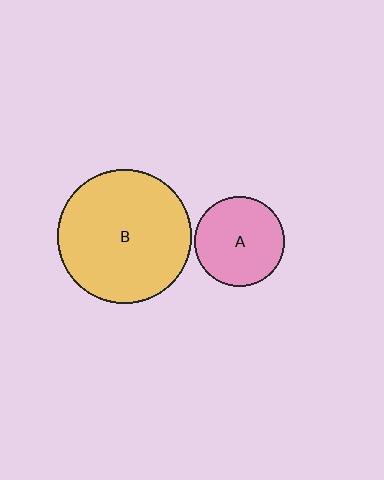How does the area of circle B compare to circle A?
Approximately 2.2 times.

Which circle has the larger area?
Circle B (yellow).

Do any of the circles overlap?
No, none of the circles overlap.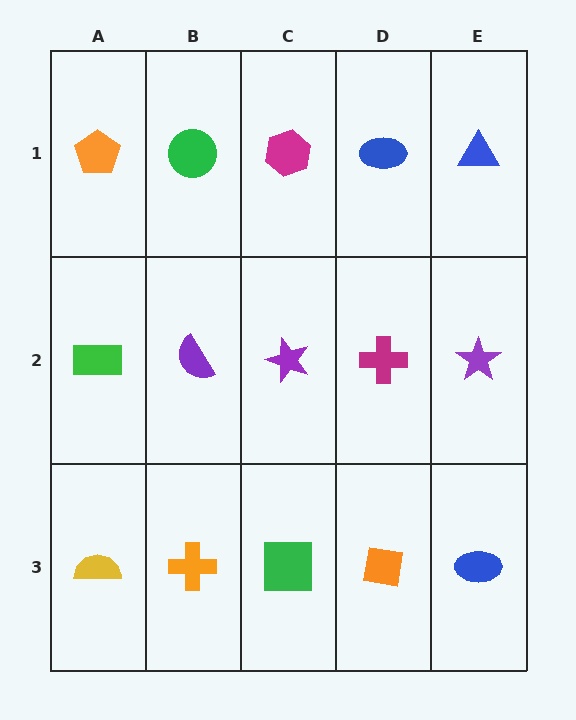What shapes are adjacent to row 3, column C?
A purple star (row 2, column C), an orange cross (row 3, column B), an orange square (row 3, column D).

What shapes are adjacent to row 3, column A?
A green rectangle (row 2, column A), an orange cross (row 3, column B).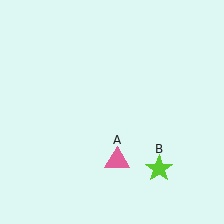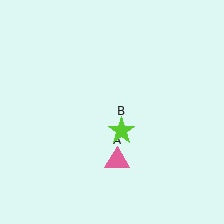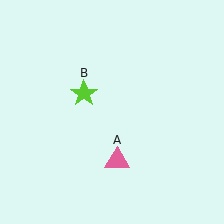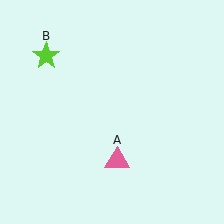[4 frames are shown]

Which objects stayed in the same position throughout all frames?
Pink triangle (object A) remained stationary.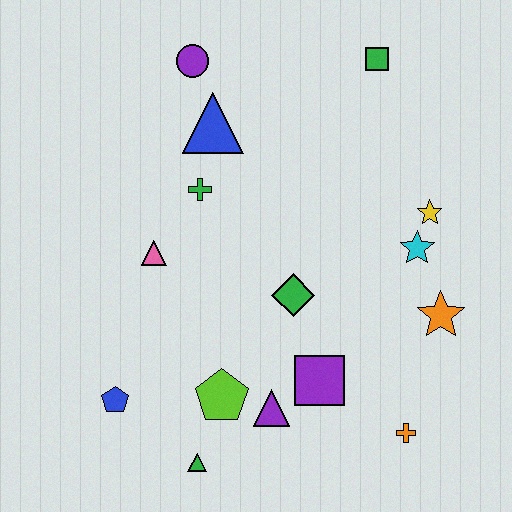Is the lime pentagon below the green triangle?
No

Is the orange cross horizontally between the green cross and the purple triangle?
No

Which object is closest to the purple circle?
The blue triangle is closest to the purple circle.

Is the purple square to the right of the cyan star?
No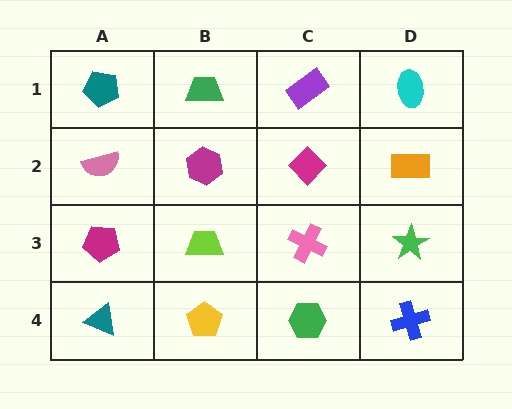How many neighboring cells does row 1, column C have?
3.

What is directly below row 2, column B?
A lime trapezoid.